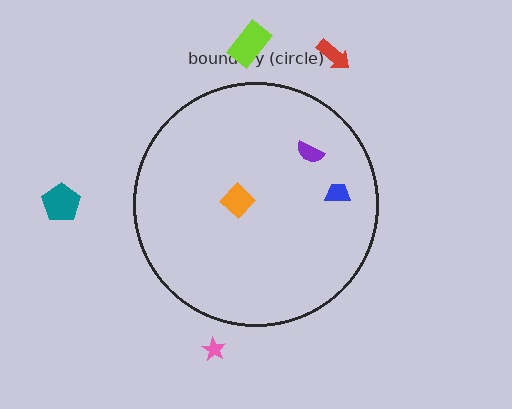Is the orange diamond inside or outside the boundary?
Inside.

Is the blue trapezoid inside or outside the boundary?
Inside.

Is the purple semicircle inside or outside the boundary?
Inside.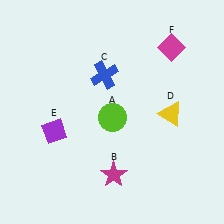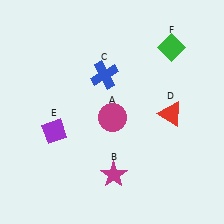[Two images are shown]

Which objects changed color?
A changed from lime to magenta. D changed from yellow to red. F changed from magenta to green.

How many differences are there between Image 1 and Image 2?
There are 3 differences between the two images.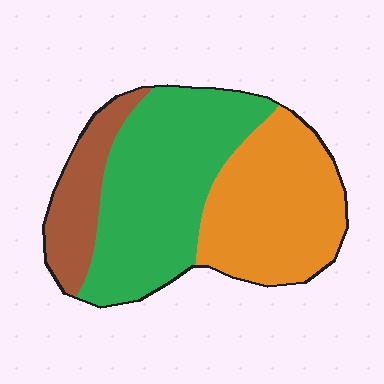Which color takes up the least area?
Brown, at roughly 15%.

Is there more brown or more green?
Green.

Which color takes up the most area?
Green, at roughly 45%.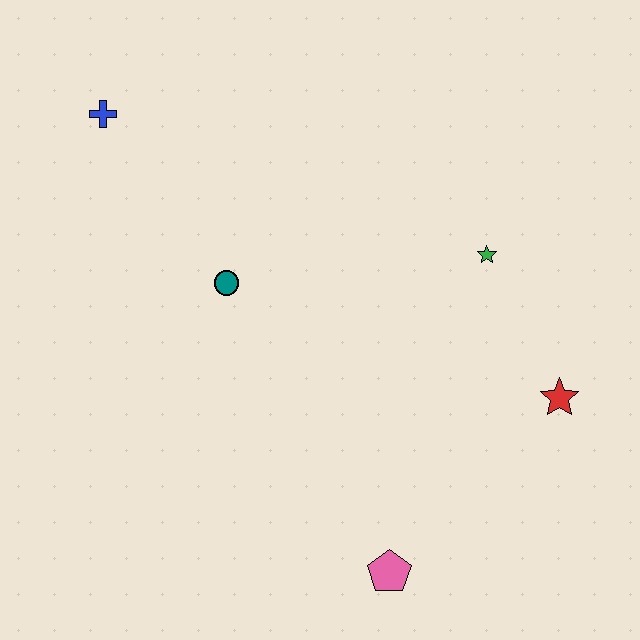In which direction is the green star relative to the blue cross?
The green star is to the right of the blue cross.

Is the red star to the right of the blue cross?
Yes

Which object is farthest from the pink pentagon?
The blue cross is farthest from the pink pentagon.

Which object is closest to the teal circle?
The blue cross is closest to the teal circle.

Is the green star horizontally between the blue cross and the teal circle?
No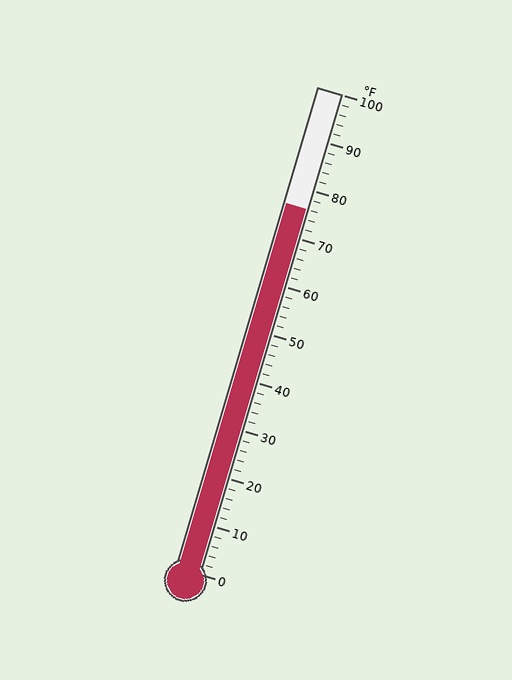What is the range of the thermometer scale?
The thermometer scale ranges from 0°F to 100°F.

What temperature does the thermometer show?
The thermometer shows approximately 76°F.